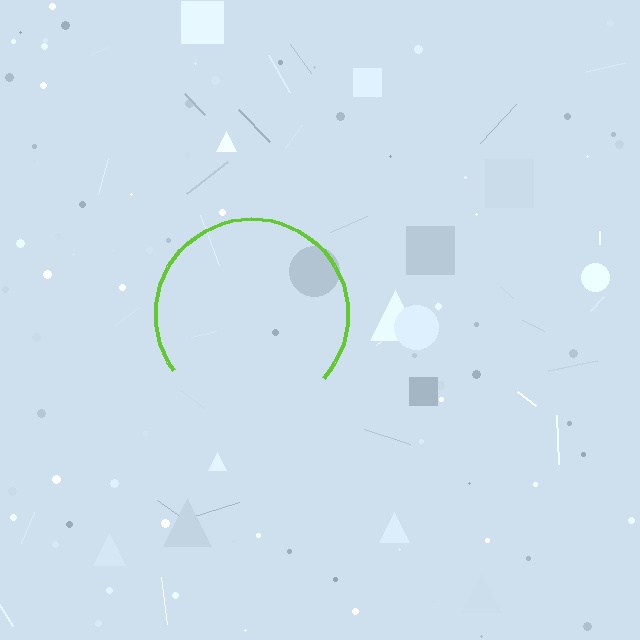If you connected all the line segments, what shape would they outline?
They would outline a circle.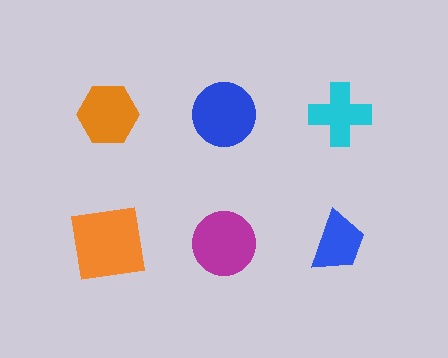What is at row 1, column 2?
A blue circle.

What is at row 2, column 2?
A magenta circle.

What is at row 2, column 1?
An orange square.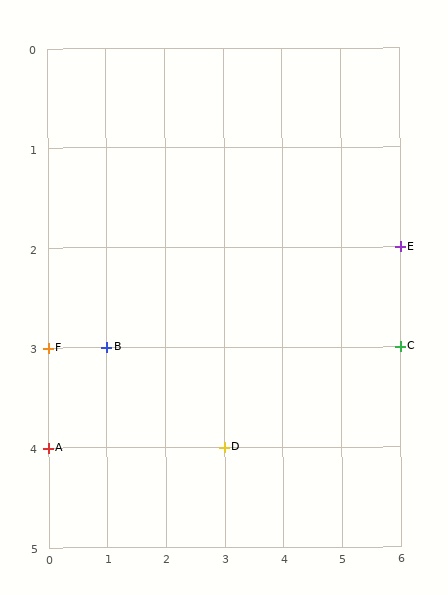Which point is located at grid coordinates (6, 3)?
Point C is at (6, 3).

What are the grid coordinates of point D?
Point D is at grid coordinates (3, 4).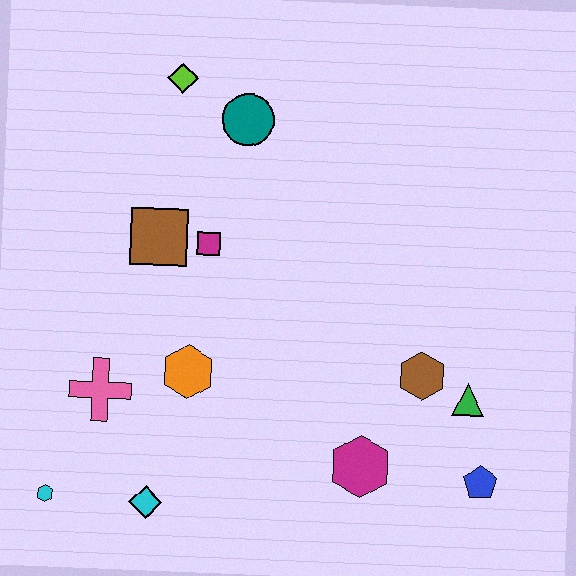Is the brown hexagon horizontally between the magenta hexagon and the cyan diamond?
No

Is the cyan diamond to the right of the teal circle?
No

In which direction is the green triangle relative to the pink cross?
The green triangle is to the right of the pink cross.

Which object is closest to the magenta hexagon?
The brown hexagon is closest to the magenta hexagon.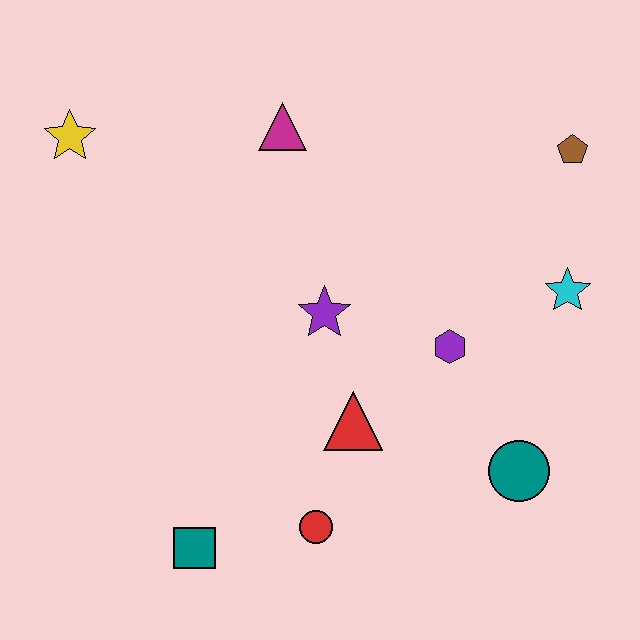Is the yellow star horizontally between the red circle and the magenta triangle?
No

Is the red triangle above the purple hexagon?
No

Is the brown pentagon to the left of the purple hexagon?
No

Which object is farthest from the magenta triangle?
The teal square is farthest from the magenta triangle.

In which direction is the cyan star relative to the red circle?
The cyan star is to the right of the red circle.